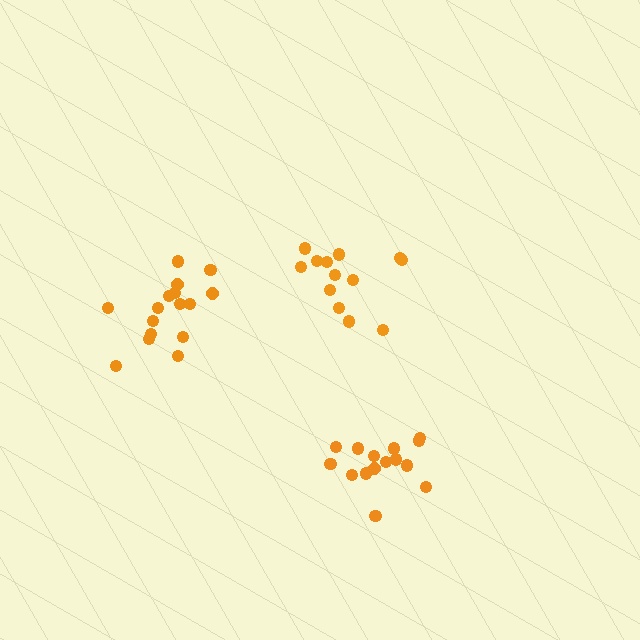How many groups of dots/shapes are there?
There are 3 groups.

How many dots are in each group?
Group 1: 13 dots, Group 2: 16 dots, Group 3: 16 dots (45 total).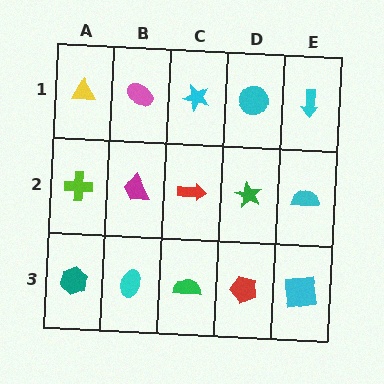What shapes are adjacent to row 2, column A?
A yellow triangle (row 1, column A), a teal hexagon (row 3, column A), a magenta trapezoid (row 2, column B).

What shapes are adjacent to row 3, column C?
A red arrow (row 2, column C), a cyan ellipse (row 3, column B), a red pentagon (row 3, column D).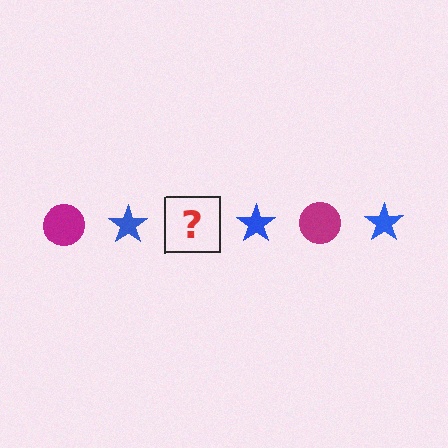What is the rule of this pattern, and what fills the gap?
The rule is that the pattern alternates between magenta circle and blue star. The gap should be filled with a magenta circle.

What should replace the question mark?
The question mark should be replaced with a magenta circle.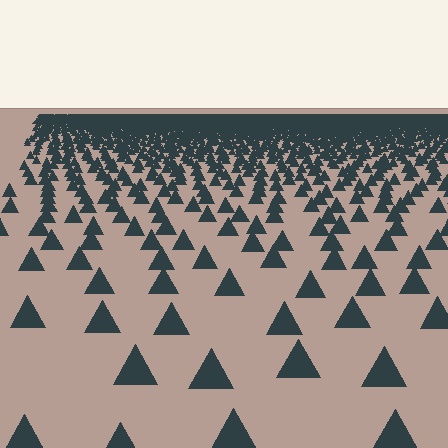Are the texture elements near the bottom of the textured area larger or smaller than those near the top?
Larger. Near the bottom, elements are closer to the viewer and appear at a bigger on-screen size.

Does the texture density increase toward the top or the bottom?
Density increases toward the top.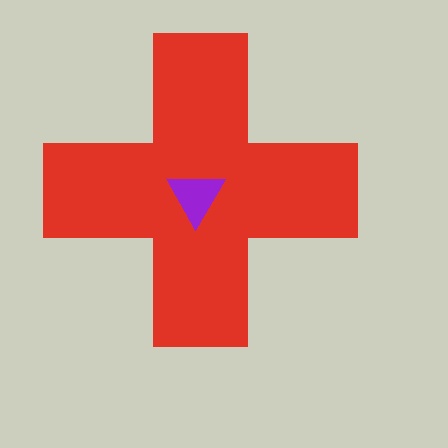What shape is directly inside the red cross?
The purple triangle.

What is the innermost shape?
The purple triangle.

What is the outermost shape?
The red cross.